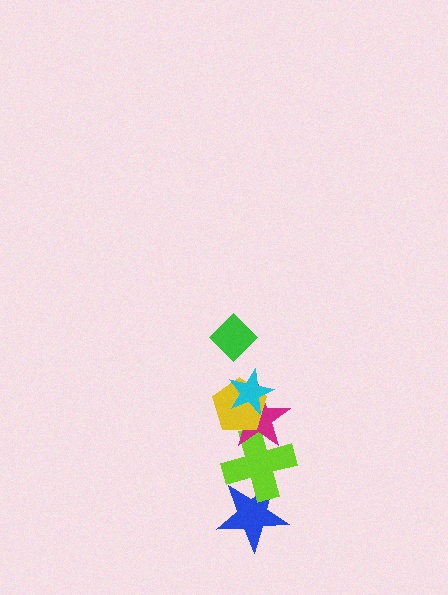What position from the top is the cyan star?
The cyan star is 2nd from the top.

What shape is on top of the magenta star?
The yellow pentagon is on top of the magenta star.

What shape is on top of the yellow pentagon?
The cyan star is on top of the yellow pentagon.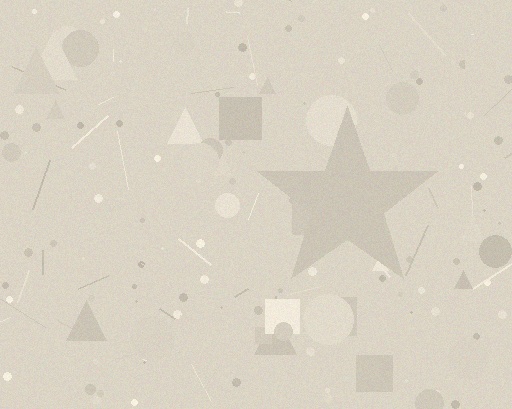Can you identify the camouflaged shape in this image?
The camouflaged shape is a star.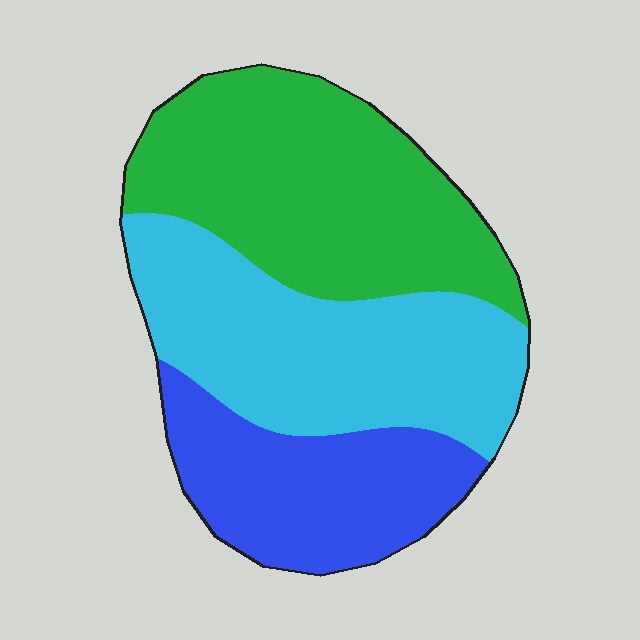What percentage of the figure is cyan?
Cyan covers roughly 35% of the figure.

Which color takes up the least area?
Blue, at roughly 25%.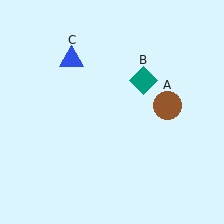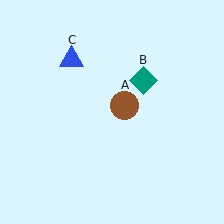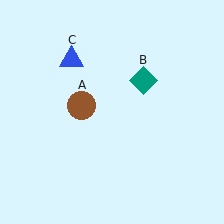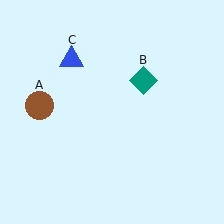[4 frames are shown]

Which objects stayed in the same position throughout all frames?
Teal diamond (object B) and blue triangle (object C) remained stationary.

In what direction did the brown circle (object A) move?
The brown circle (object A) moved left.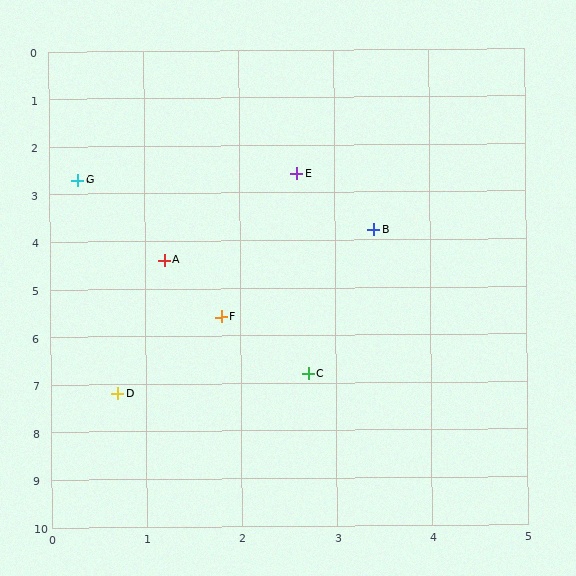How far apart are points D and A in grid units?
Points D and A are about 2.8 grid units apart.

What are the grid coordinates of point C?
Point C is at approximately (2.7, 6.8).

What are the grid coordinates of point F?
Point F is at approximately (1.8, 5.6).